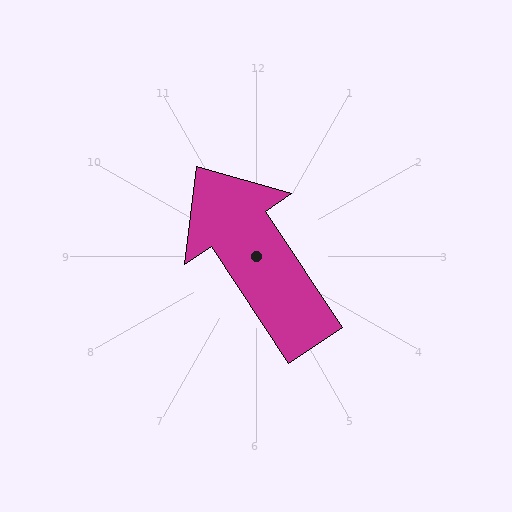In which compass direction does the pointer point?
Northwest.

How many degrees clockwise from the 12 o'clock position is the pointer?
Approximately 326 degrees.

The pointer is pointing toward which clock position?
Roughly 11 o'clock.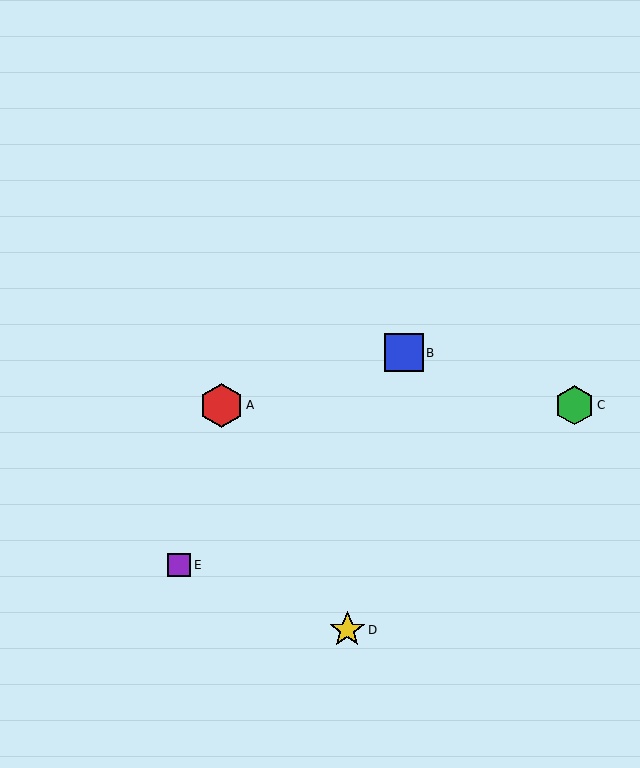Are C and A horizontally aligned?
Yes, both are at y≈405.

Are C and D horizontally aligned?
No, C is at y≈405 and D is at y≈630.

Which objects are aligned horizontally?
Objects A, C are aligned horizontally.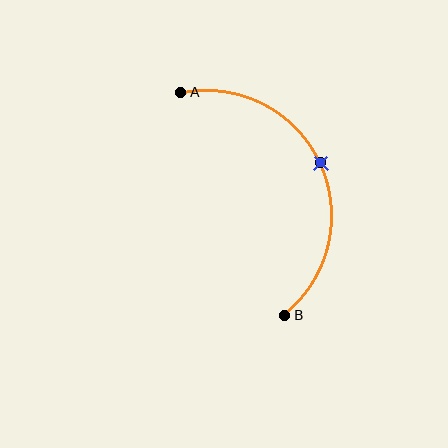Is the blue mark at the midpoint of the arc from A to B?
Yes. The blue mark lies on the arc at equal arc-length from both A and B — it is the arc midpoint.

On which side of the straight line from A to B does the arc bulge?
The arc bulges to the right of the straight line connecting A and B.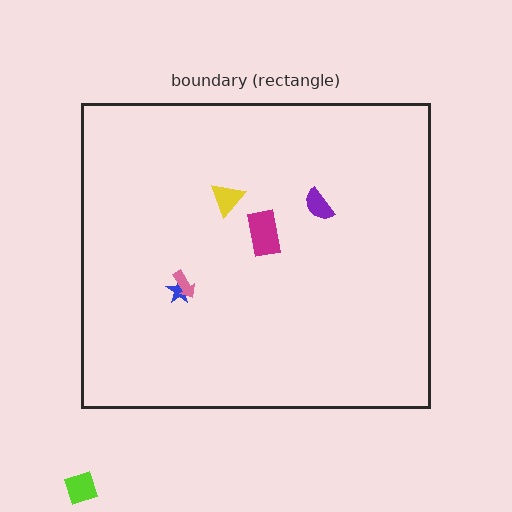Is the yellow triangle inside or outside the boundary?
Inside.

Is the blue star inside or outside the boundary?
Inside.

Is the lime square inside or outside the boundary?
Outside.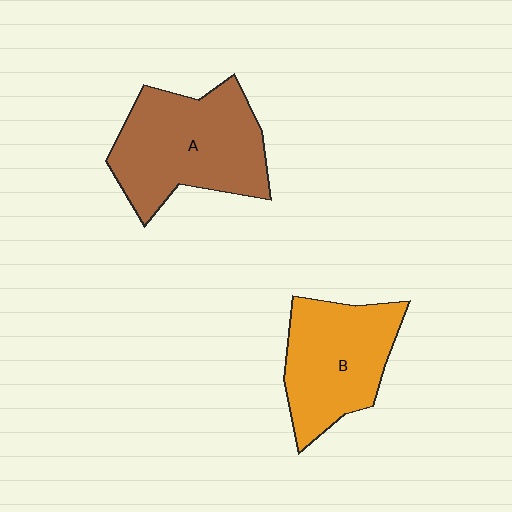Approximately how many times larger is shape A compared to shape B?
Approximately 1.2 times.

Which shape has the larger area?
Shape A (brown).